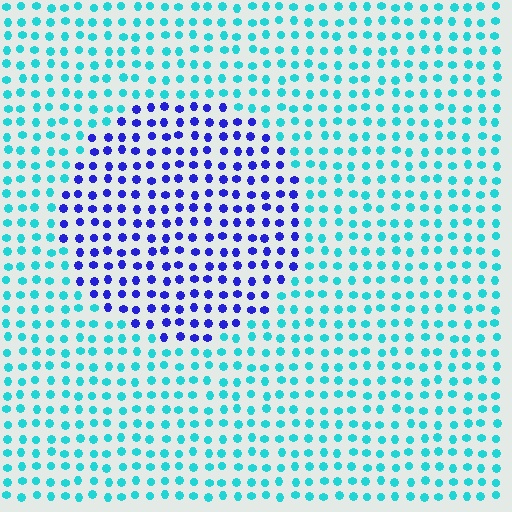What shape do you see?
I see a circle.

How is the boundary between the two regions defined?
The boundary is defined purely by a slight shift in hue (about 61 degrees). Spacing, size, and orientation are identical on both sides.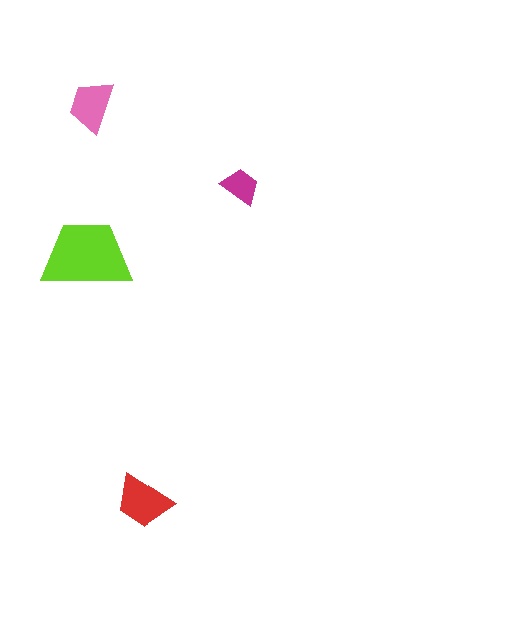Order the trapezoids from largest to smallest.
the lime one, the red one, the pink one, the magenta one.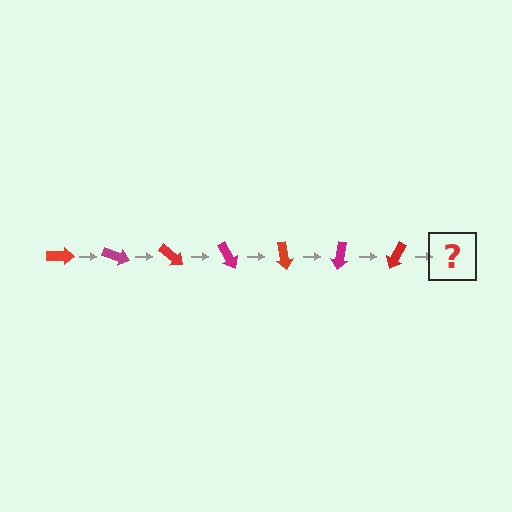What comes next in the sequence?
The next element should be a magenta arrow, rotated 140 degrees from the start.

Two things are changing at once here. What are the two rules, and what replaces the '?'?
The two rules are that it rotates 20 degrees each step and the color cycles through red and magenta. The '?' should be a magenta arrow, rotated 140 degrees from the start.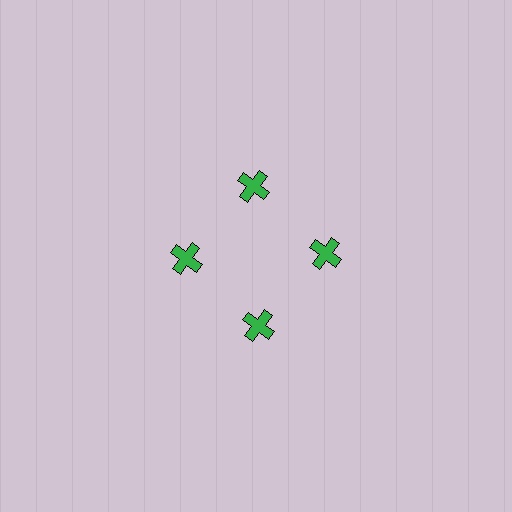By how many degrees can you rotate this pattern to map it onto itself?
The pattern maps onto itself every 90 degrees of rotation.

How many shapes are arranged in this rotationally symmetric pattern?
There are 4 shapes, arranged in 4 groups of 1.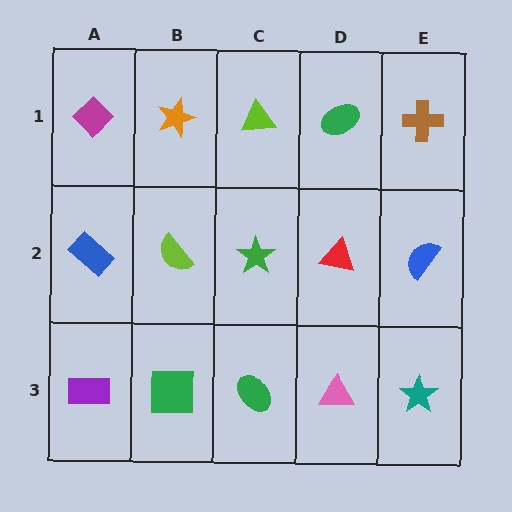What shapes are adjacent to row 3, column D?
A red triangle (row 2, column D), a green ellipse (row 3, column C), a teal star (row 3, column E).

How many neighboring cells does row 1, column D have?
3.